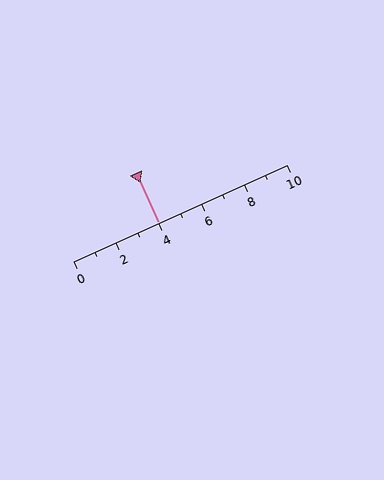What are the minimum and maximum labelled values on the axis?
The axis runs from 0 to 10.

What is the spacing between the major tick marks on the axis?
The major ticks are spaced 2 apart.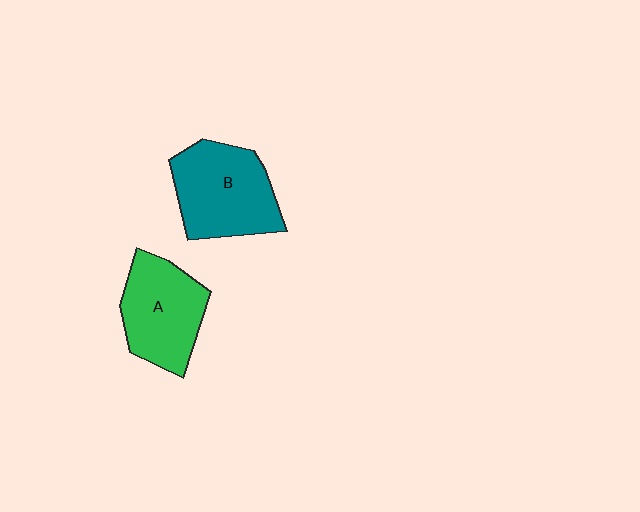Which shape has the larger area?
Shape B (teal).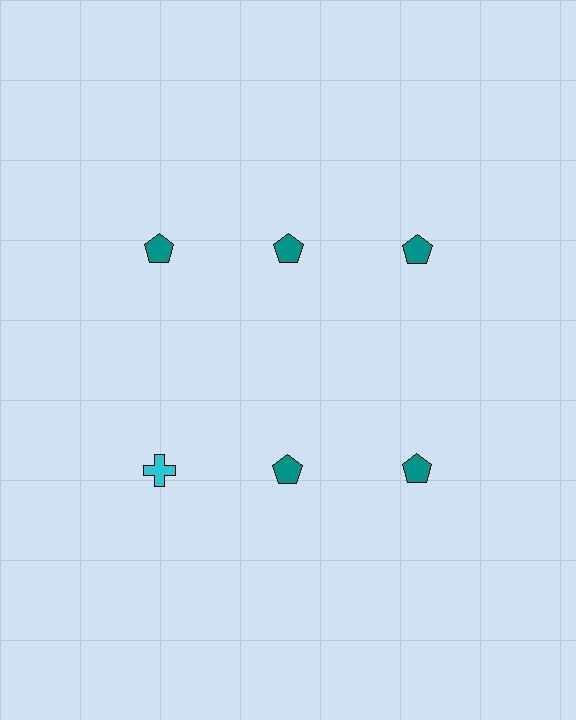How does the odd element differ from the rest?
It differs in both color (cyan instead of teal) and shape (cross instead of pentagon).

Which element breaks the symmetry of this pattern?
The cyan cross in the second row, leftmost column breaks the symmetry. All other shapes are teal pentagons.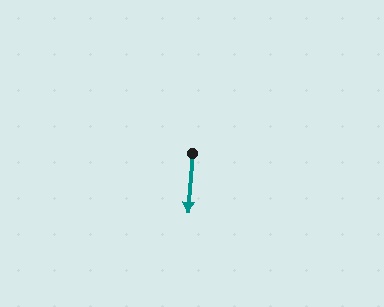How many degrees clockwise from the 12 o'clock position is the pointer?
Approximately 184 degrees.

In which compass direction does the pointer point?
South.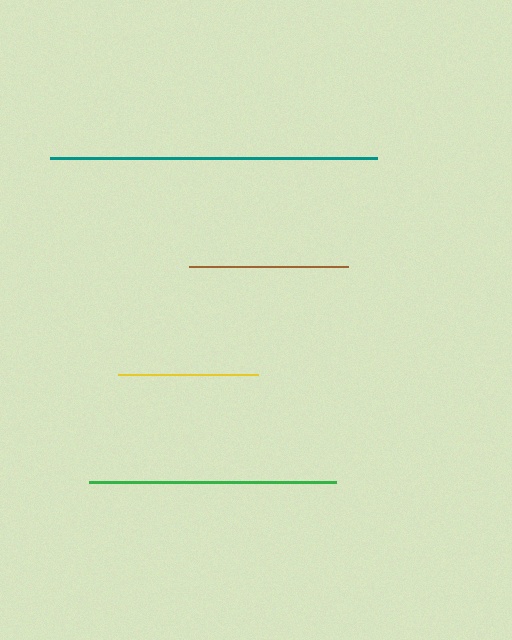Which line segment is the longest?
The teal line is the longest at approximately 327 pixels.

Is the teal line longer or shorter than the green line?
The teal line is longer than the green line.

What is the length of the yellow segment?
The yellow segment is approximately 140 pixels long.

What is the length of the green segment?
The green segment is approximately 247 pixels long.